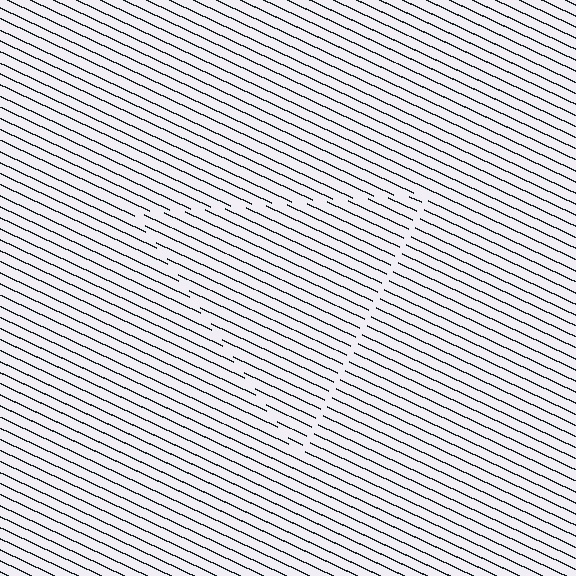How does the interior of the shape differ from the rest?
The interior of the shape contains the same grating, shifted by half a period — the contour is defined by the phase discontinuity where line-ends from the inner and outer gratings abut.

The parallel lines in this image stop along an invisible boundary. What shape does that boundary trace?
An illusory triangle. The interior of the shape contains the same grating, shifted by half a period — the contour is defined by the phase discontinuity where line-ends from the inner and outer gratings abut.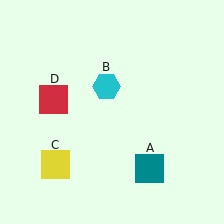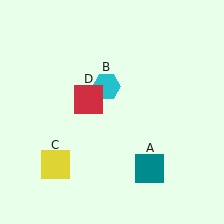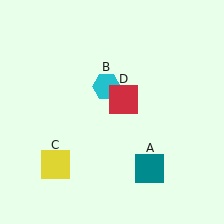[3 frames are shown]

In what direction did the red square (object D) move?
The red square (object D) moved right.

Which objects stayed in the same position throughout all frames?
Teal square (object A) and cyan hexagon (object B) and yellow square (object C) remained stationary.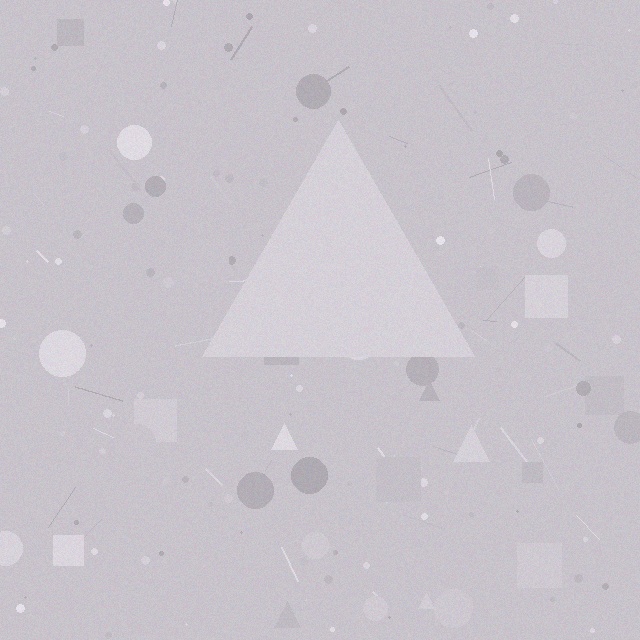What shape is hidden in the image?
A triangle is hidden in the image.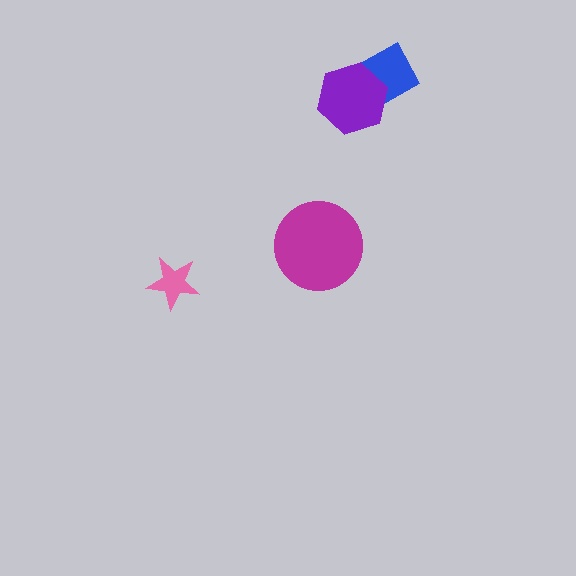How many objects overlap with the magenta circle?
0 objects overlap with the magenta circle.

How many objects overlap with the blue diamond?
1 object overlaps with the blue diamond.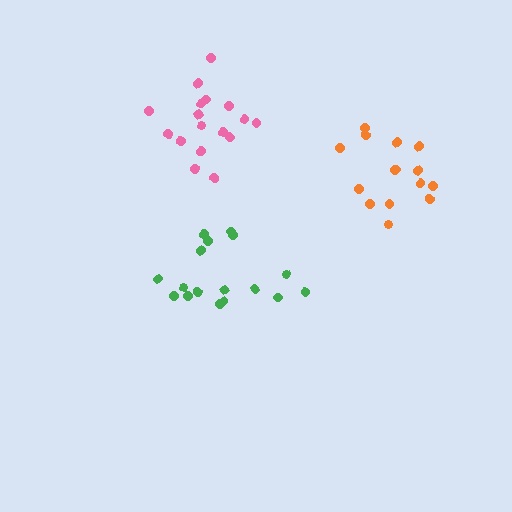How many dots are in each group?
Group 1: 17 dots, Group 2: 15 dots, Group 3: 17 dots (49 total).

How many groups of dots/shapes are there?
There are 3 groups.